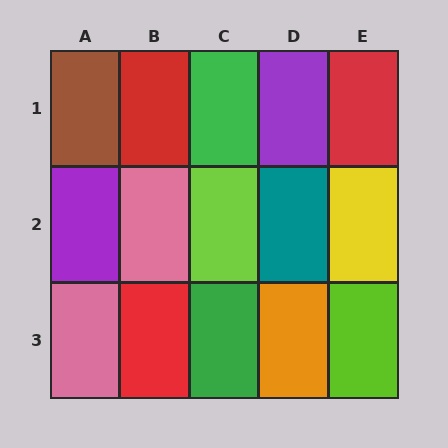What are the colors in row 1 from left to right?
Brown, red, green, purple, red.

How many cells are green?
2 cells are green.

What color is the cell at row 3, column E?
Lime.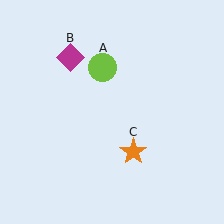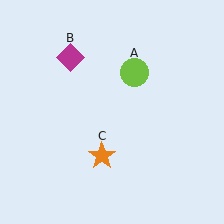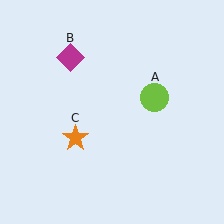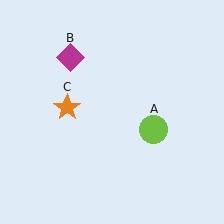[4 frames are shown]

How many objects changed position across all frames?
2 objects changed position: lime circle (object A), orange star (object C).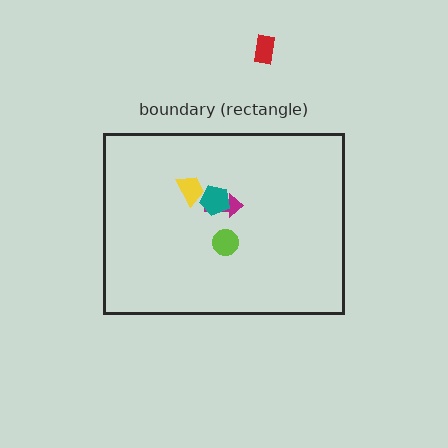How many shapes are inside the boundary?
4 inside, 1 outside.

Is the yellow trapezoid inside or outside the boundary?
Inside.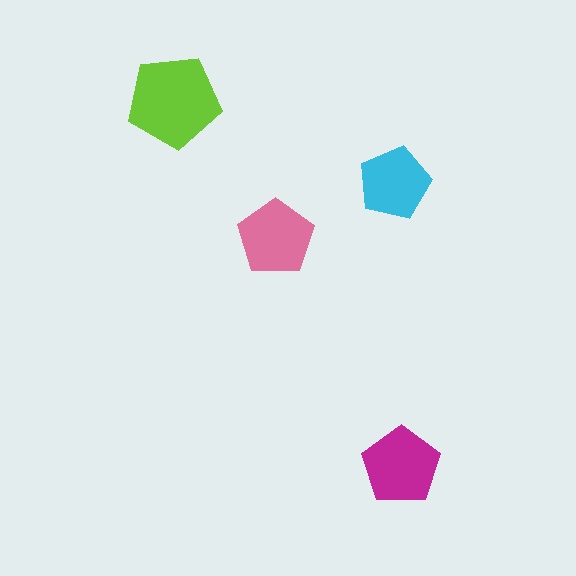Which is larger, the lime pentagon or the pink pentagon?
The lime one.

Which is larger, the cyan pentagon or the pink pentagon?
The pink one.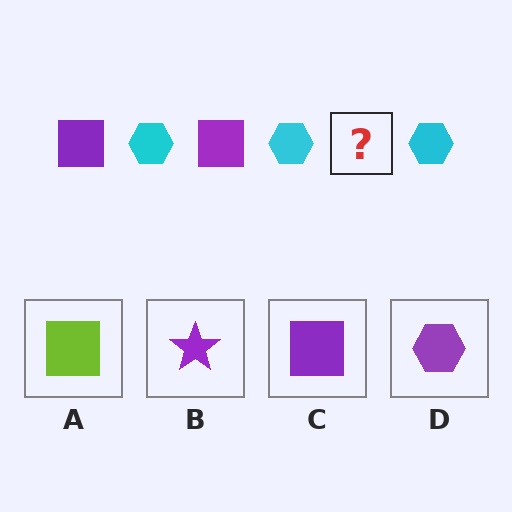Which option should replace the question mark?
Option C.